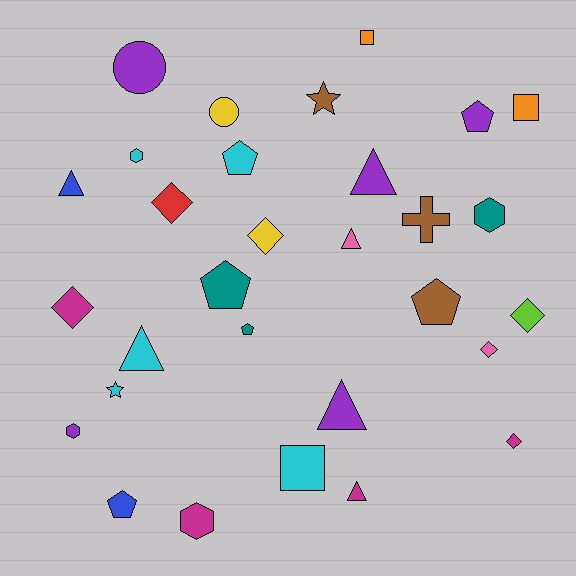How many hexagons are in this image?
There are 4 hexagons.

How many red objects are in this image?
There is 1 red object.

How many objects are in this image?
There are 30 objects.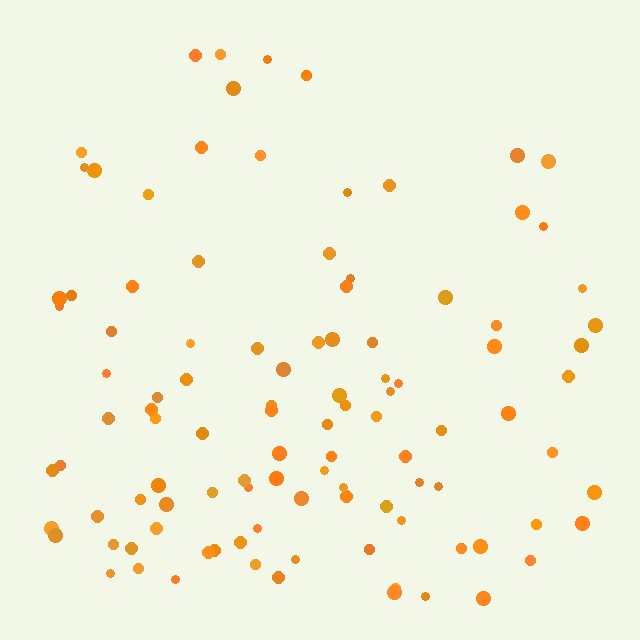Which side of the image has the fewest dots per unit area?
The top.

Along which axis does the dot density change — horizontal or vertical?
Vertical.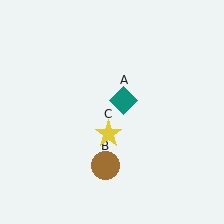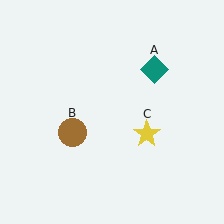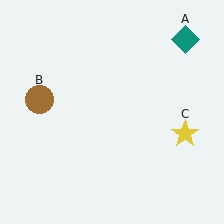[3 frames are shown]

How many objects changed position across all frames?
3 objects changed position: teal diamond (object A), brown circle (object B), yellow star (object C).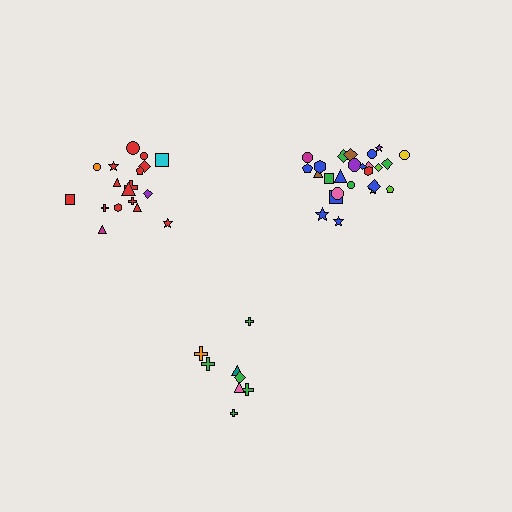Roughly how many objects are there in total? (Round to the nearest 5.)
Roughly 50 objects in total.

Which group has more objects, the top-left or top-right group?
The top-right group.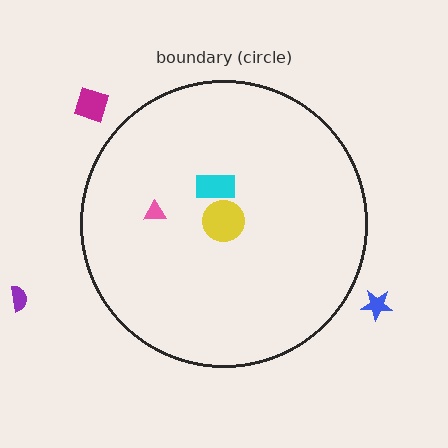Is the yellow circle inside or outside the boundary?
Inside.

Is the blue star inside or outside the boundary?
Outside.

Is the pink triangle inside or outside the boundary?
Inside.